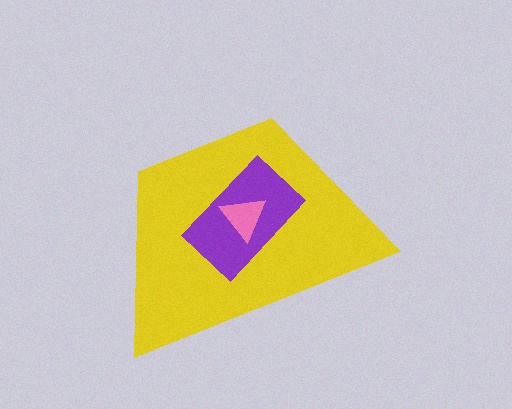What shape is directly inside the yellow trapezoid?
The purple rectangle.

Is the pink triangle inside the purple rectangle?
Yes.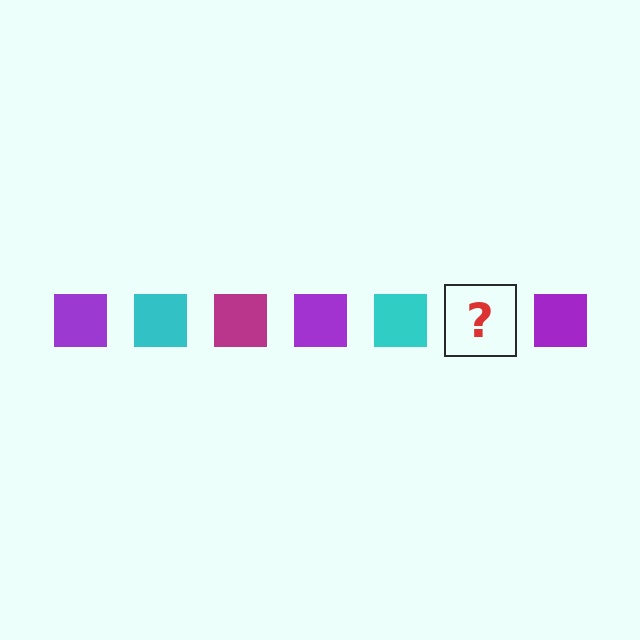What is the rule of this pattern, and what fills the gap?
The rule is that the pattern cycles through purple, cyan, magenta squares. The gap should be filled with a magenta square.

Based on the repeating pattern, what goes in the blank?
The blank should be a magenta square.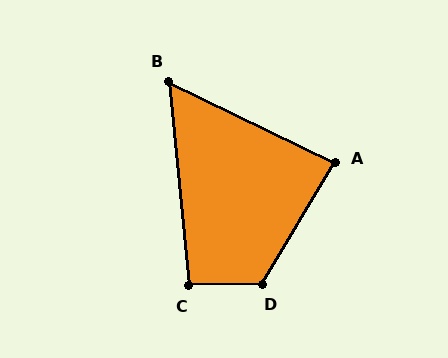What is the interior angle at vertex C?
Approximately 95 degrees (approximately right).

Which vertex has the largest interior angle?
D, at approximately 122 degrees.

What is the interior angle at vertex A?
Approximately 85 degrees (approximately right).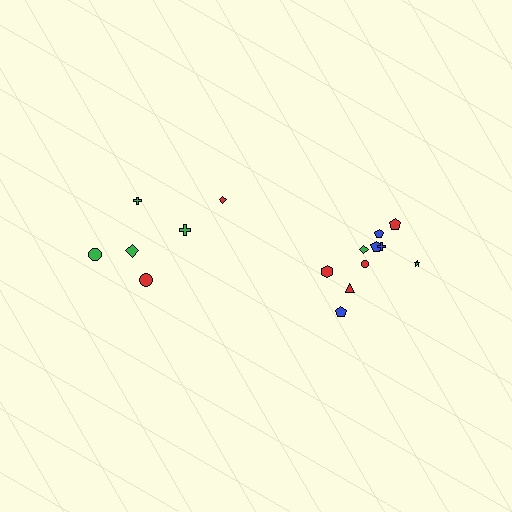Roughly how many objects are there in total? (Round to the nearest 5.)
Roughly 15 objects in total.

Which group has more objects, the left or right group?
The right group.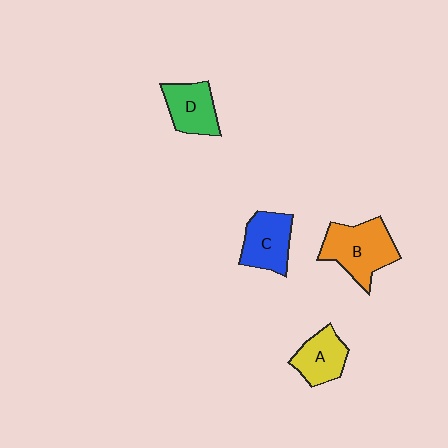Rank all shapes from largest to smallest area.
From largest to smallest: B (orange), C (blue), D (green), A (yellow).